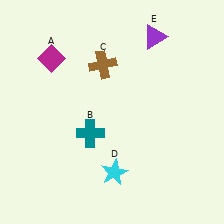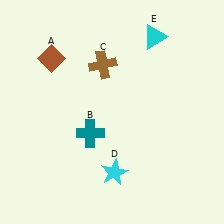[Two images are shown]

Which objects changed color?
A changed from magenta to brown. E changed from purple to cyan.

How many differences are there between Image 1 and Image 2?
There are 2 differences between the two images.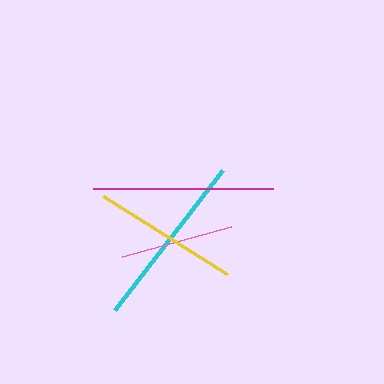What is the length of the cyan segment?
The cyan segment is approximately 177 pixels long.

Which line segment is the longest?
The magenta line is the longest at approximately 180 pixels.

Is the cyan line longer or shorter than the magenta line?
The magenta line is longer than the cyan line.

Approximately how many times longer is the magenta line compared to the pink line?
The magenta line is approximately 1.6 times the length of the pink line.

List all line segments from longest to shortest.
From longest to shortest: magenta, cyan, yellow, pink.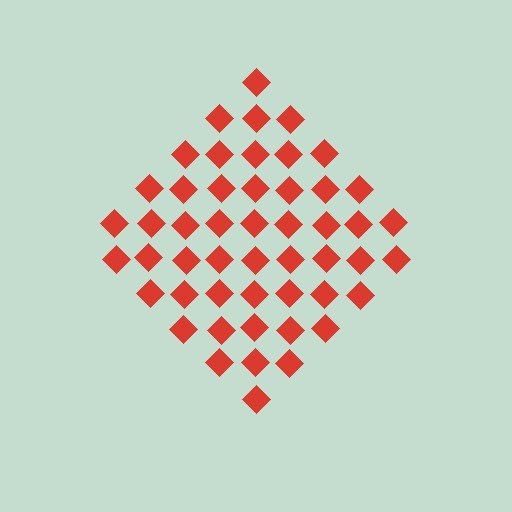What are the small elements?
The small elements are diamonds.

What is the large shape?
The large shape is a diamond.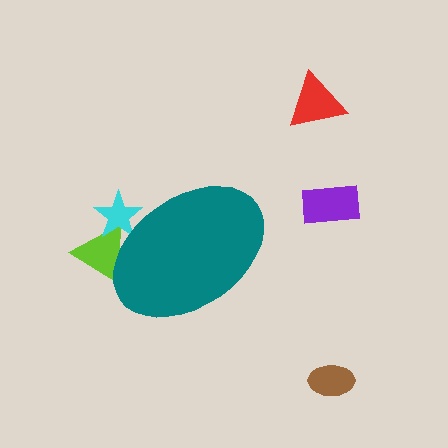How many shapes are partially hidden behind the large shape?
2 shapes are partially hidden.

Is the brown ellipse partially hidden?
No, the brown ellipse is fully visible.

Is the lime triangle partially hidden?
Yes, the lime triangle is partially hidden behind the teal ellipse.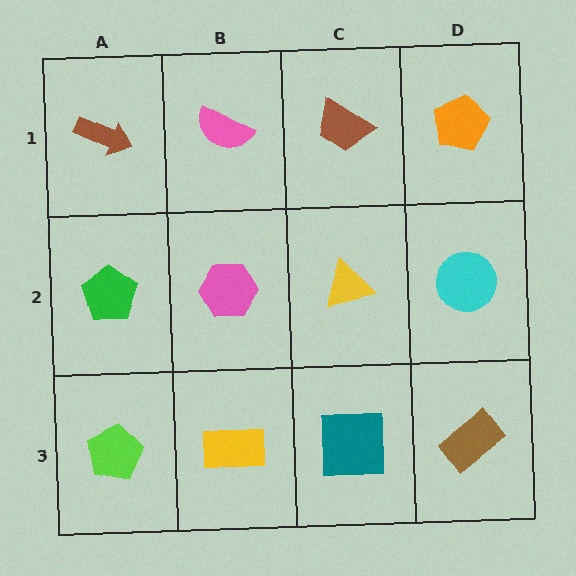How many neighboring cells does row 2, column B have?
4.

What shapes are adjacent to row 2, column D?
An orange pentagon (row 1, column D), a brown rectangle (row 3, column D), a yellow triangle (row 2, column C).